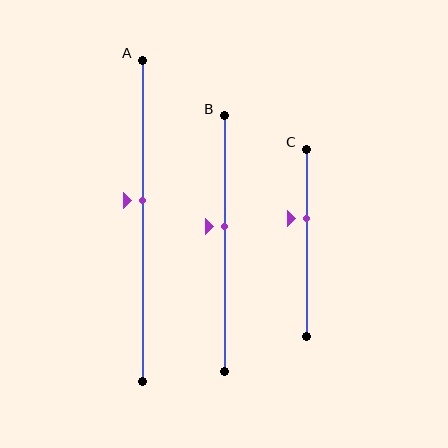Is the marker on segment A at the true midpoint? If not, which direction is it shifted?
No, the marker on segment A is shifted upward by about 6% of the segment length.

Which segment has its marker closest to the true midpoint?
Segment A has its marker closest to the true midpoint.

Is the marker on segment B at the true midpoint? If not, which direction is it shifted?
No, the marker on segment B is shifted upward by about 7% of the segment length.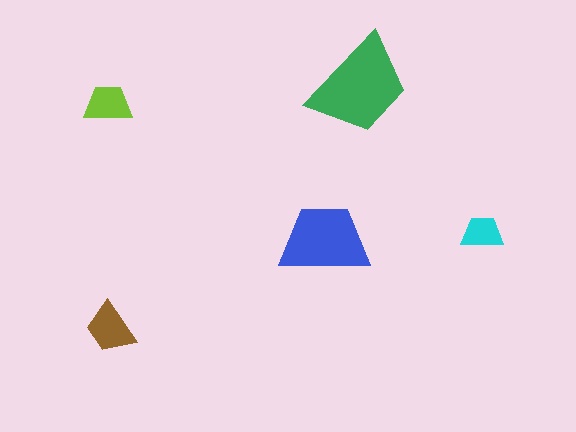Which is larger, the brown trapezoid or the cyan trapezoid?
The brown one.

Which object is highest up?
The green trapezoid is topmost.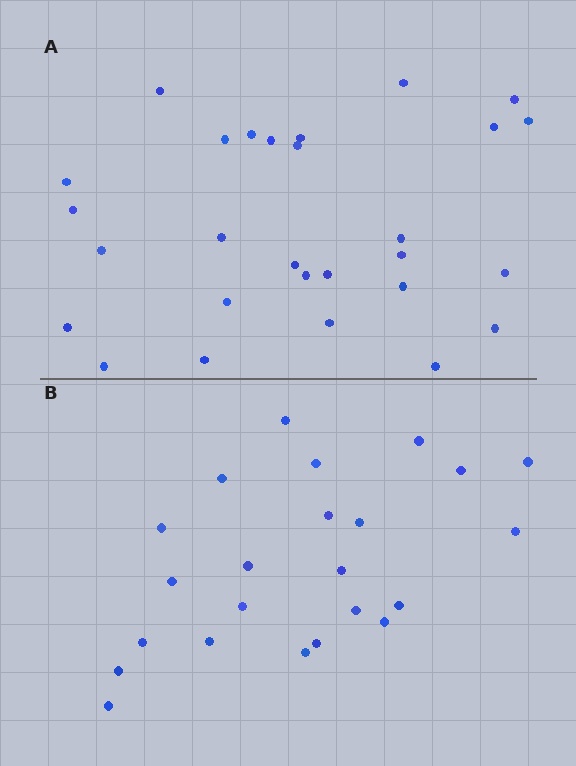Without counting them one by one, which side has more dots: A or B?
Region A (the top region) has more dots.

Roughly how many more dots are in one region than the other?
Region A has about 5 more dots than region B.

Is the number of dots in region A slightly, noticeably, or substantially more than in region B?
Region A has only slightly more — the two regions are fairly close. The ratio is roughly 1.2 to 1.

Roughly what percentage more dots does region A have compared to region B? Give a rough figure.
About 20% more.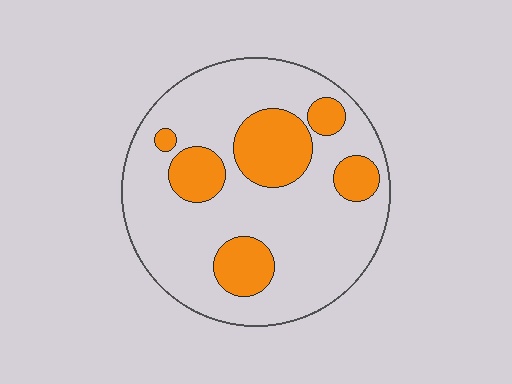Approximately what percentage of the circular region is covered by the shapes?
Approximately 25%.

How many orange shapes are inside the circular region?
6.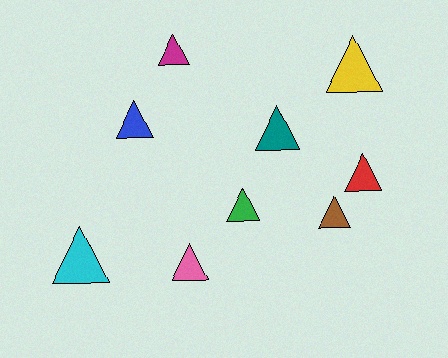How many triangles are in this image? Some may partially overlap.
There are 9 triangles.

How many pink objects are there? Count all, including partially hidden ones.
There is 1 pink object.